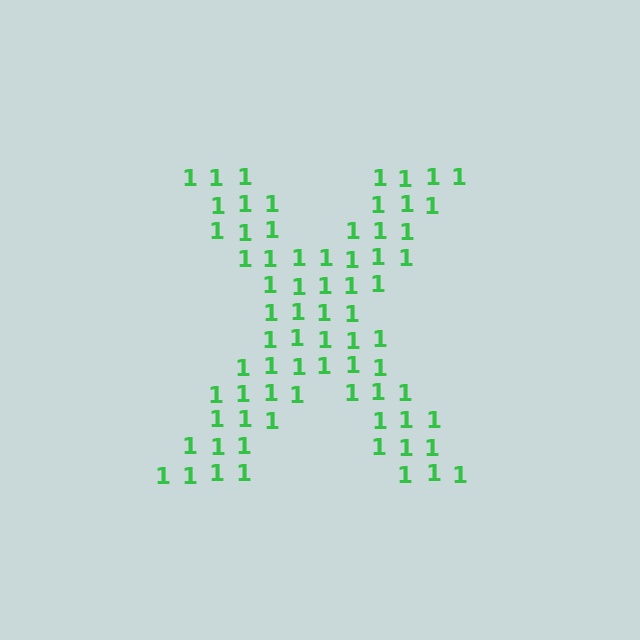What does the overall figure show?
The overall figure shows the letter X.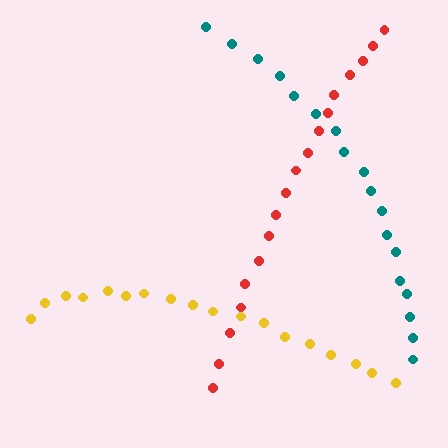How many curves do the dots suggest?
There are 3 distinct paths.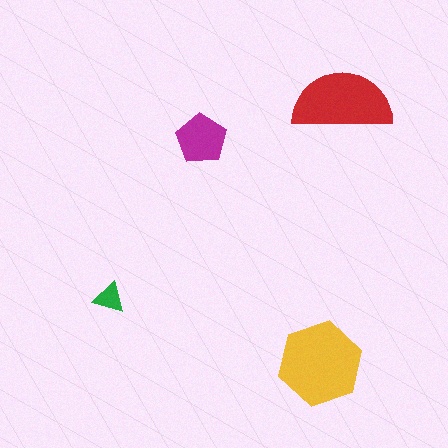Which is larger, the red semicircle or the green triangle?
The red semicircle.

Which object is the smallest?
The green triangle.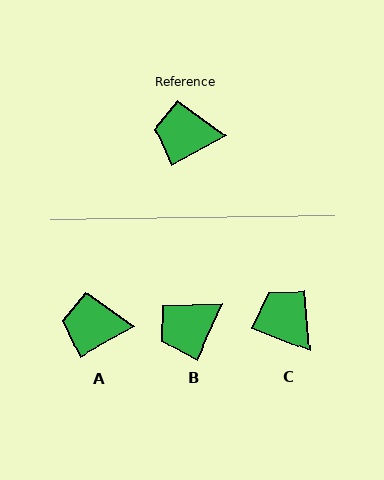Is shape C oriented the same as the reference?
No, it is off by about 50 degrees.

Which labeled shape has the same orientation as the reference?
A.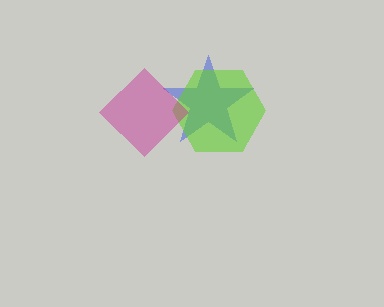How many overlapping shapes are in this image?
There are 3 overlapping shapes in the image.